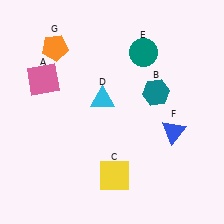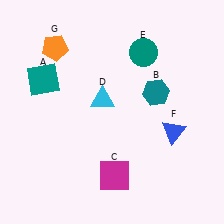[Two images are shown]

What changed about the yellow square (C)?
In Image 1, C is yellow. In Image 2, it changed to magenta.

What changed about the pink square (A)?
In Image 1, A is pink. In Image 2, it changed to teal.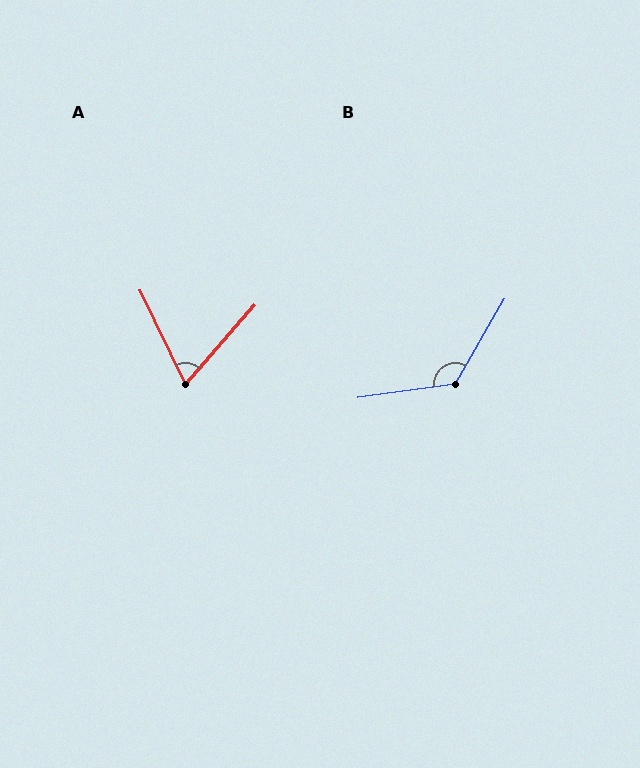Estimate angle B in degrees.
Approximately 128 degrees.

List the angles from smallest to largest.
A (67°), B (128°).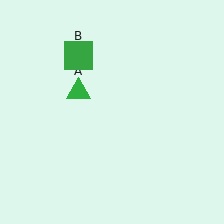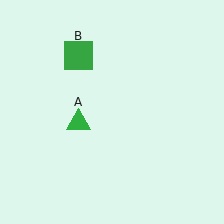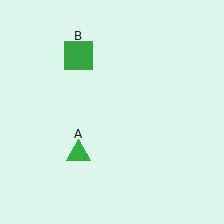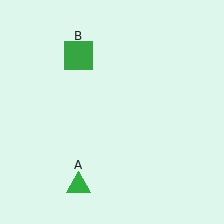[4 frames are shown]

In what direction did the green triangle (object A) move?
The green triangle (object A) moved down.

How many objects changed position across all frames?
1 object changed position: green triangle (object A).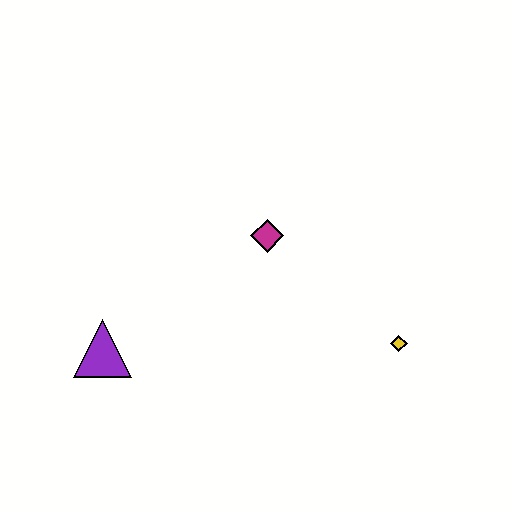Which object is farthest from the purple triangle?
The yellow diamond is farthest from the purple triangle.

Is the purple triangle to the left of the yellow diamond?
Yes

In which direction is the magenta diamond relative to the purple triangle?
The magenta diamond is to the right of the purple triangle.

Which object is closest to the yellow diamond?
The magenta diamond is closest to the yellow diamond.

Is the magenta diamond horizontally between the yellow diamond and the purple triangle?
Yes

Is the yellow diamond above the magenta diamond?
No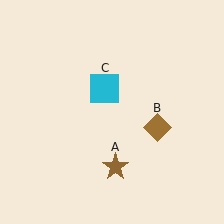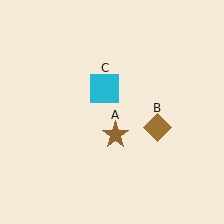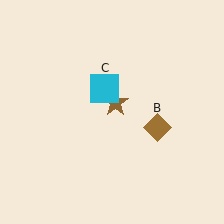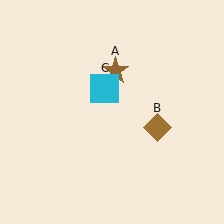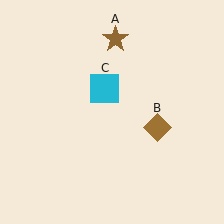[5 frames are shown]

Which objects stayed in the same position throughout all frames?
Brown diamond (object B) and cyan square (object C) remained stationary.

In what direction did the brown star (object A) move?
The brown star (object A) moved up.